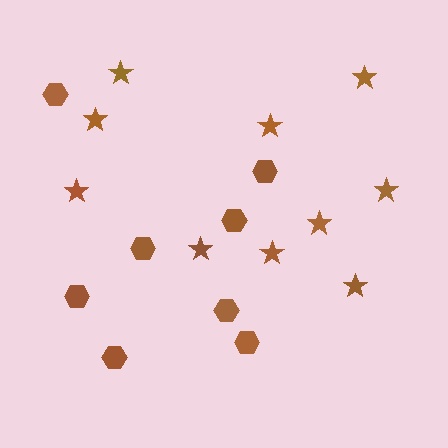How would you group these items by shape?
There are 2 groups: one group of stars (10) and one group of hexagons (8).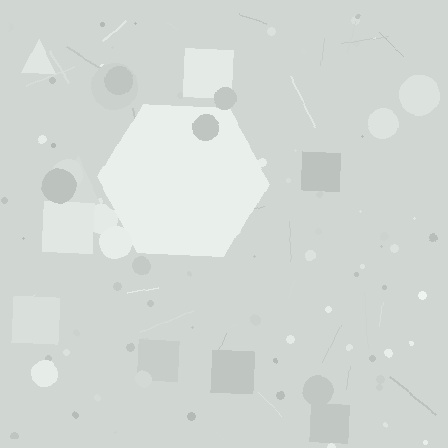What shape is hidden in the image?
A hexagon is hidden in the image.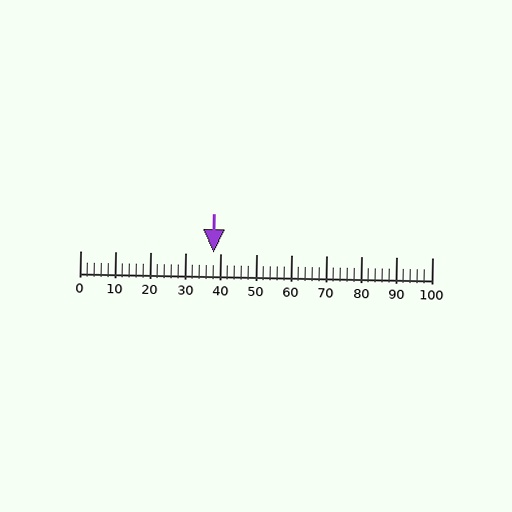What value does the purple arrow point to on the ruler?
The purple arrow points to approximately 38.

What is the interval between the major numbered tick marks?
The major tick marks are spaced 10 units apart.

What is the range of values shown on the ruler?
The ruler shows values from 0 to 100.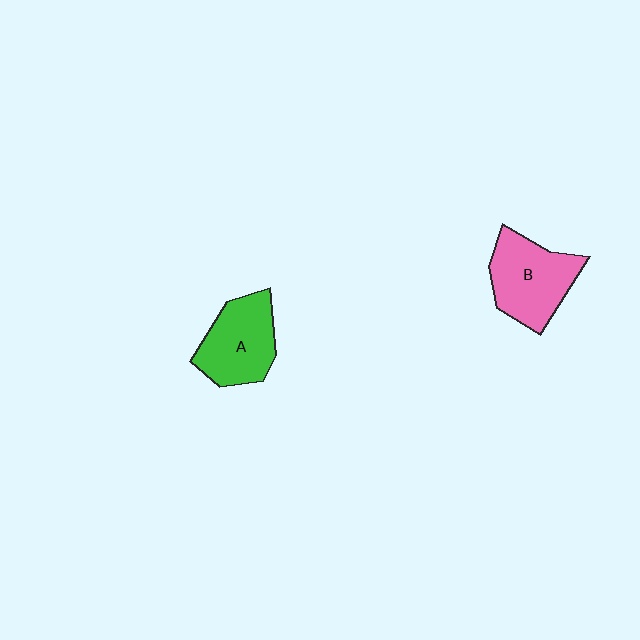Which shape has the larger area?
Shape B (pink).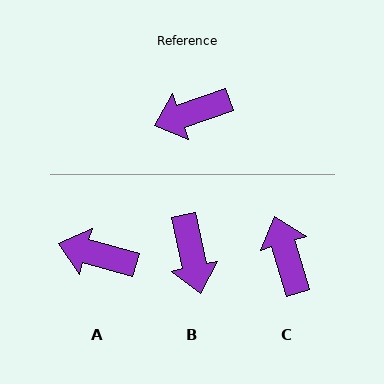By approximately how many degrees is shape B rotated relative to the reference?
Approximately 83 degrees counter-clockwise.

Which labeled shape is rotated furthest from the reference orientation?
C, about 92 degrees away.